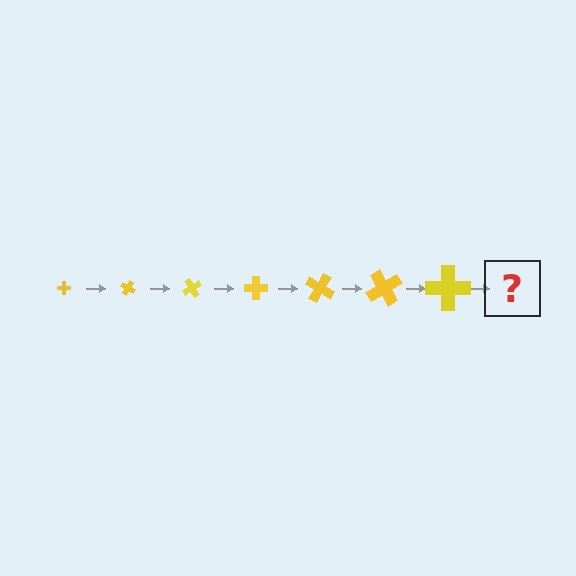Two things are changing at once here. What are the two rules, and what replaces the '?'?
The two rules are that the cross grows larger each step and it rotates 30 degrees each step. The '?' should be a cross, larger than the previous one and rotated 210 degrees from the start.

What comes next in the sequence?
The next element should be a cross, larger than the previous one and rotated 210 degrees from the start.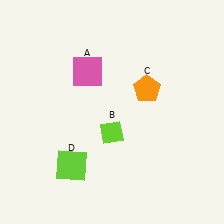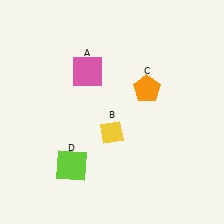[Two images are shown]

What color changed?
The diamond (B) changed from lime in Image 1 to yellow in Image 2.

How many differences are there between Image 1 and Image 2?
There is 1 difference between the two images.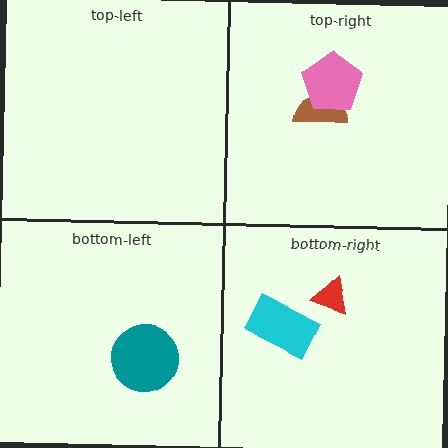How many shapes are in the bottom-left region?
1.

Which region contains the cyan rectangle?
The bottom-right region.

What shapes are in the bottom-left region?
The teal circle.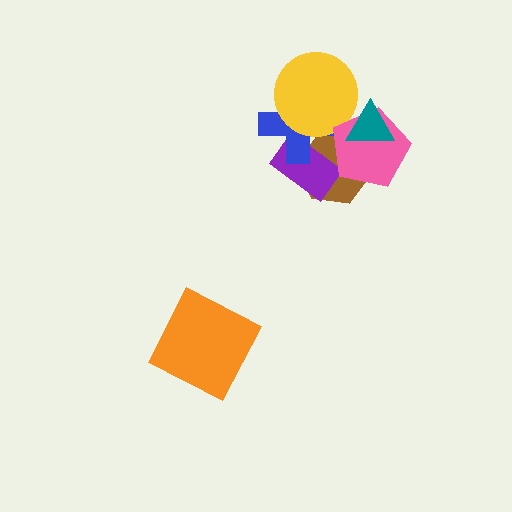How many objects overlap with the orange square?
0 objects overlap with the orange square.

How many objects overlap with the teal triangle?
2 objects overlap with the teal triangle.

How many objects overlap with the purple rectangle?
2 objects overlap with the purple rectangle.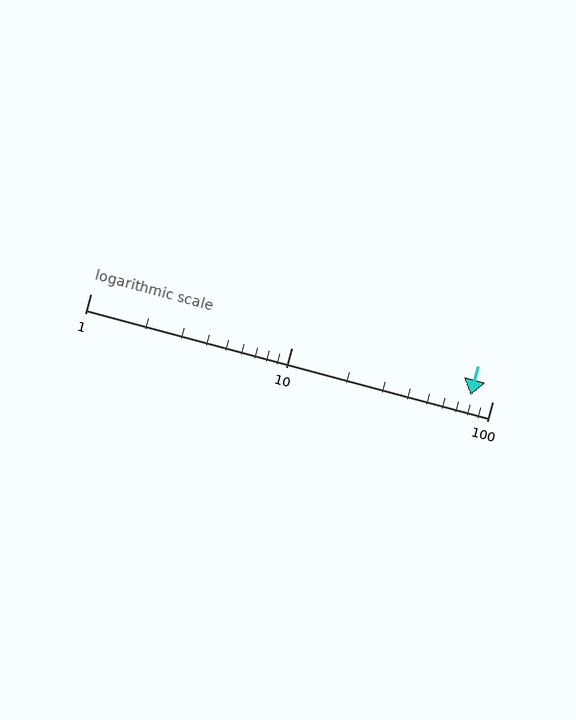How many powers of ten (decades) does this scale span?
The scale spans 2 decades, from 1 to 100.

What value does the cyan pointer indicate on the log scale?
The pointer indicates approximately 78.